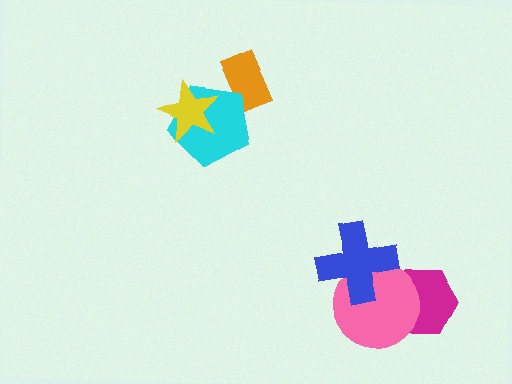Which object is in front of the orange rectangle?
The cyan pentagon is in front of the orange rectangle.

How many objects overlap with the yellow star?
1 object overlaps with the yellow star.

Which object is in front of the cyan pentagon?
The yellow star is in front of the cyan pentagon.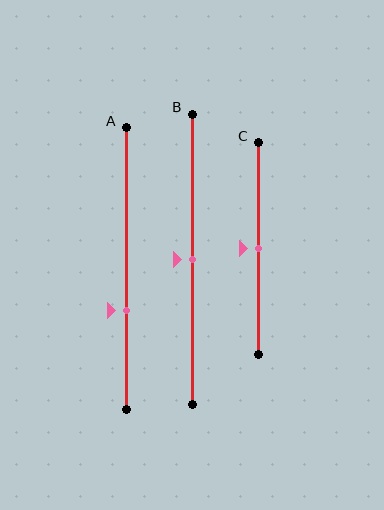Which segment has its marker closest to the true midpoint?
Segment B has its marker closest to the true midpoint.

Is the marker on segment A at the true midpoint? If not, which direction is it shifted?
No, the marker on segment A is shifted downward by about 15% of the segment length.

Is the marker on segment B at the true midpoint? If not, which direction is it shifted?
Yes, the marker on segment B is at the true midpoint.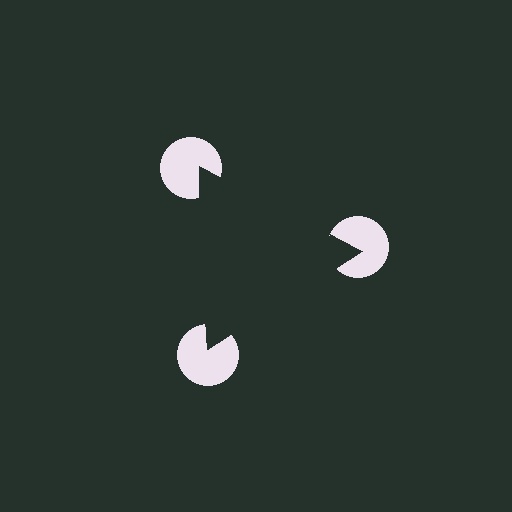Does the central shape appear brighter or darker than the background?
It typically appears slightly darker than the background, even though no actual brightness change is drawn.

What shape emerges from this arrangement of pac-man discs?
An illusory triangle — its edges are inferred from the aligned wedge cuts in the pac-man discs, not physically drawn.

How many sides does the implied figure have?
3 sides.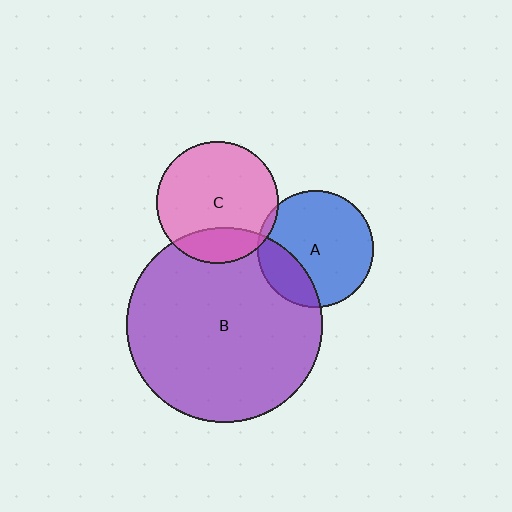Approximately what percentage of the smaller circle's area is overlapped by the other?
Approximately 20%.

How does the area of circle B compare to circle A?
Approximately 2.8 times.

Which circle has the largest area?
Circle B (purple).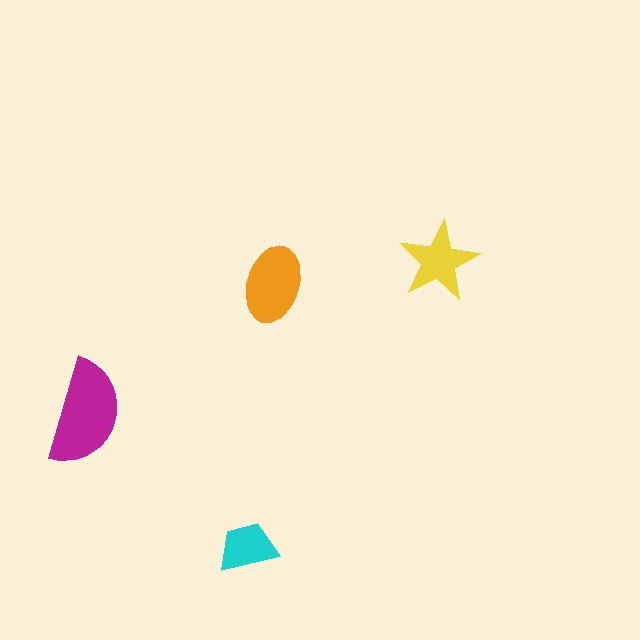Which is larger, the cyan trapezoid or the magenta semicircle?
The magenta semicircle.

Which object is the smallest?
The cyan trapezoid.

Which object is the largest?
The magenta semicircle.